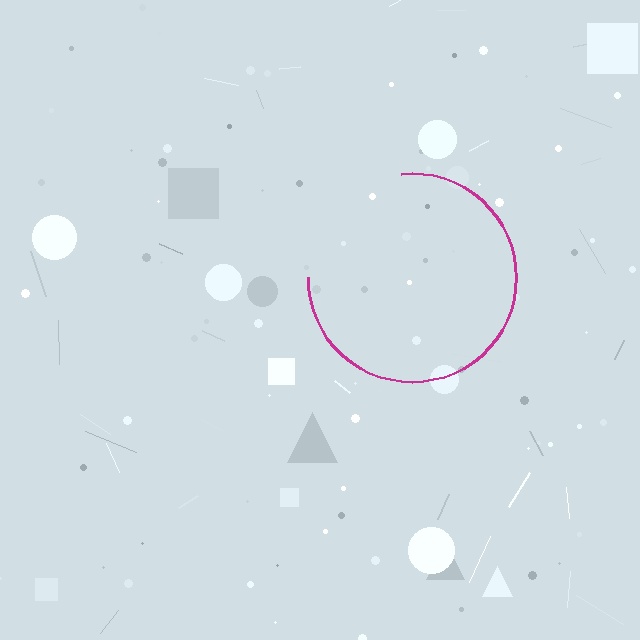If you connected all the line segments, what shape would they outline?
They would outline a circle.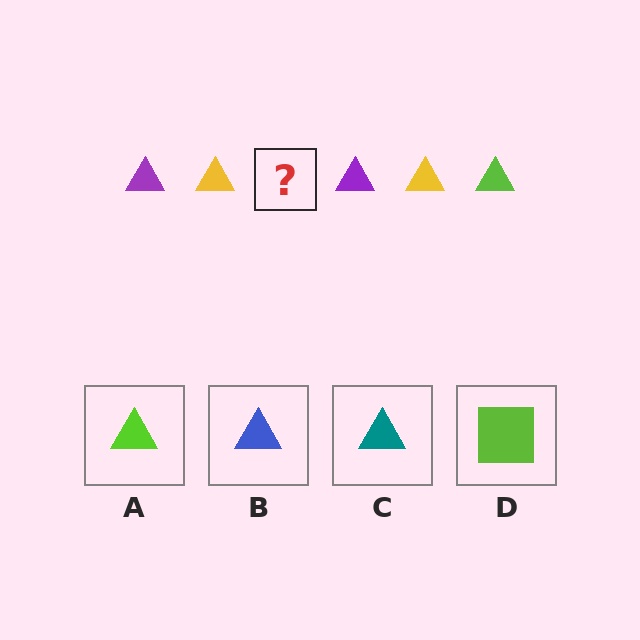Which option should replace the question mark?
Option A.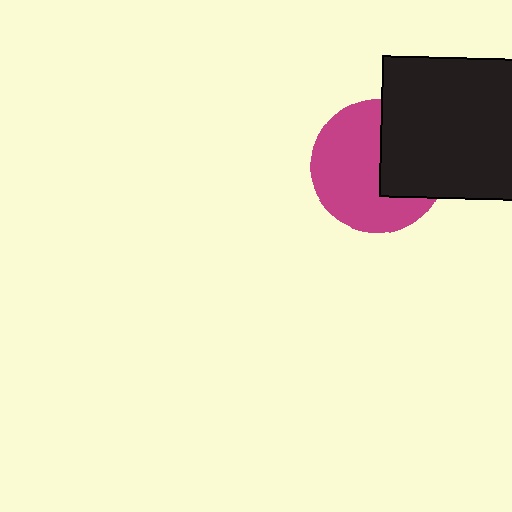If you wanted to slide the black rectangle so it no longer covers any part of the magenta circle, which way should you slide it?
Slide it right — that is the most direct way to separate the two shapes.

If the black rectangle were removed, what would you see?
You would see the complete magenta circle.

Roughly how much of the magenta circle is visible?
About half of it is visible (roughly 62%).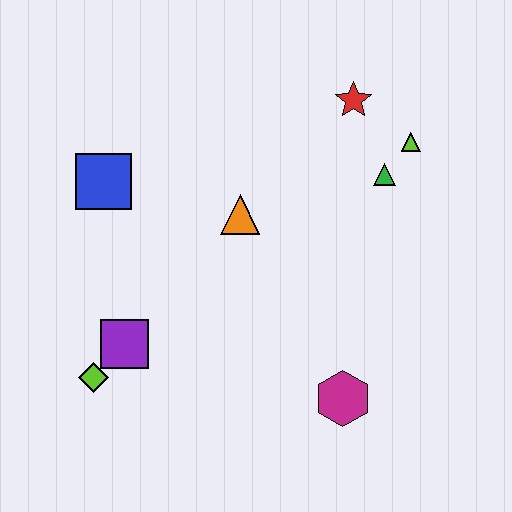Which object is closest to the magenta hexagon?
The orange triangle is closest to the magenta hexagon.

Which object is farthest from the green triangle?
The lime diamond is farthest from the green triangle.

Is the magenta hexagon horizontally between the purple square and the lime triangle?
Yes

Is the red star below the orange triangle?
No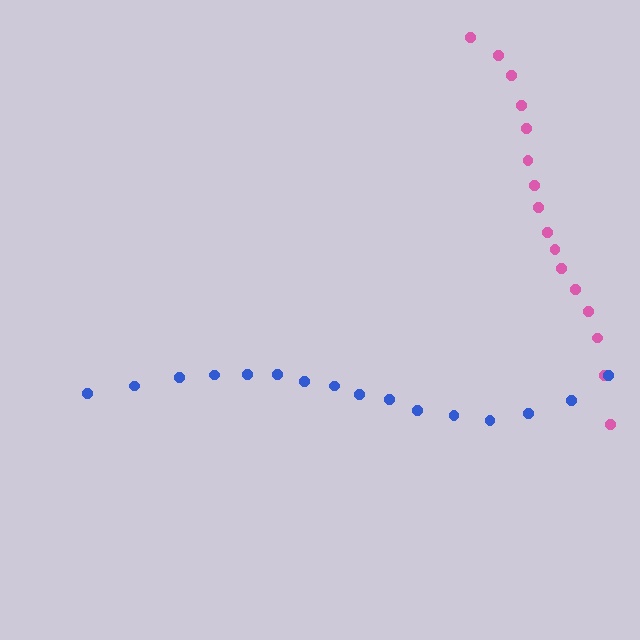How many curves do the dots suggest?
There are 2 distinct paths.